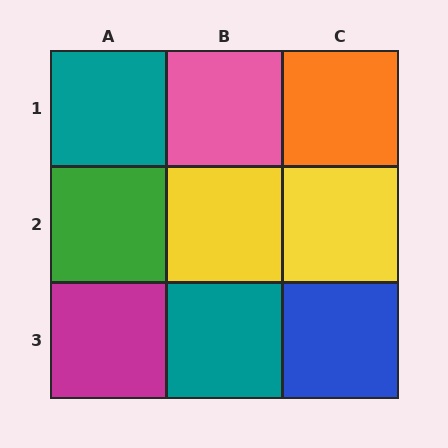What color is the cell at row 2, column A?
Green.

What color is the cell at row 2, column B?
Yellow.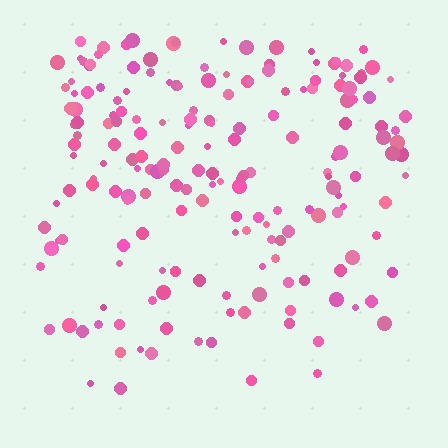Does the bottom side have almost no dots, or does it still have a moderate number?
Still a moderate number, just noticeably fewer than the top.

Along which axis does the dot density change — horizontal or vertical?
Vertical.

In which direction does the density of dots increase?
From bottom to top, with the top side densest.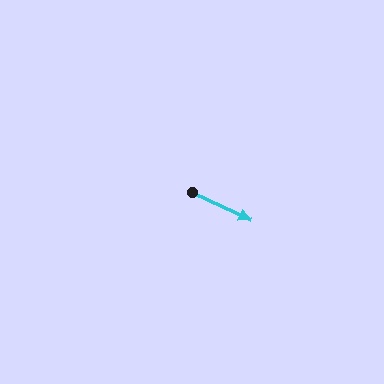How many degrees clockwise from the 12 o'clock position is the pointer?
Approximately 115 degrees.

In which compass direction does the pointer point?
Southeast.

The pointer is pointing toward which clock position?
Roughly 4 o'clock.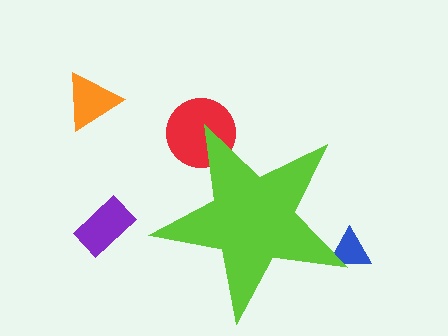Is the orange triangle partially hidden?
No, the orange triangle is fully visible.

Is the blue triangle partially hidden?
Yes, the blue triangle is partially hidden behind the lime star.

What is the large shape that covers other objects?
A lime star.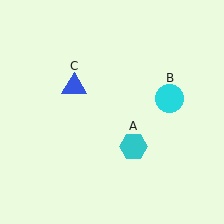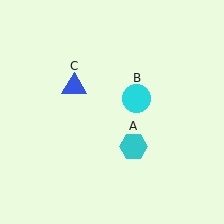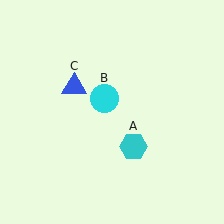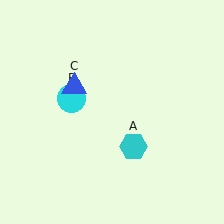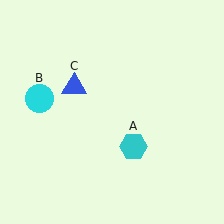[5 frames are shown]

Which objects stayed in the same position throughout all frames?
Cyan hexagon (object A) and blue triangle (object C) remained stationary.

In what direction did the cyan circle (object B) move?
The cyan circle (object B) moved left.